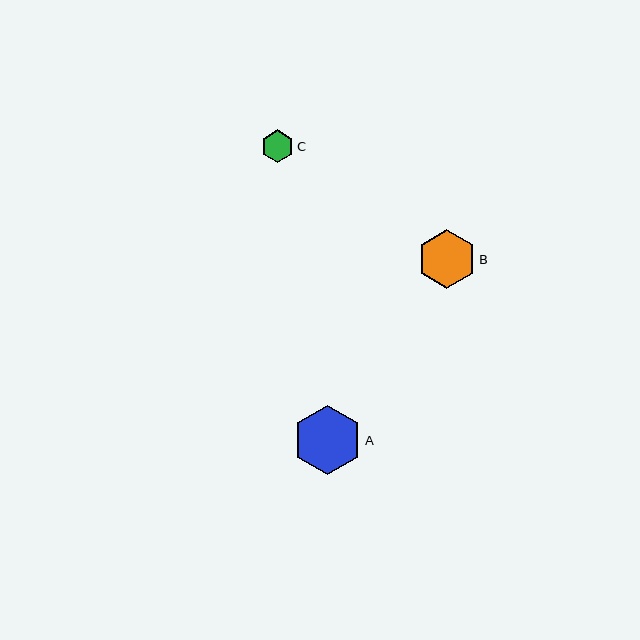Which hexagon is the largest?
Hexagon A is the largest with a size of approximately 69 pixels.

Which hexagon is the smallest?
Hexagon C is the smallest with a size of approximately 32 pixels.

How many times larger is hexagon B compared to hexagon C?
Hexagon B is approximately 1.8 times the size of hexagon C.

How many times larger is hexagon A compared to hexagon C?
Hexagon A is approximately 2.1 times the size of hexagon C.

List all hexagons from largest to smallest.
From largest to smallest: A, B, C.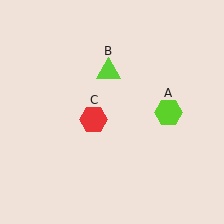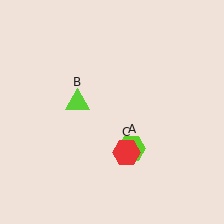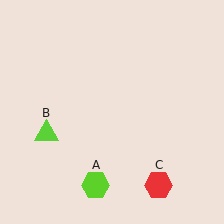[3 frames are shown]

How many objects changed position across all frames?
3 objects changed position: lime hexagon (object A), lime triangle (object B), red hexagon (object C).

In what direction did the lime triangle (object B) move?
The lime triangle (object B) moved down and to the left.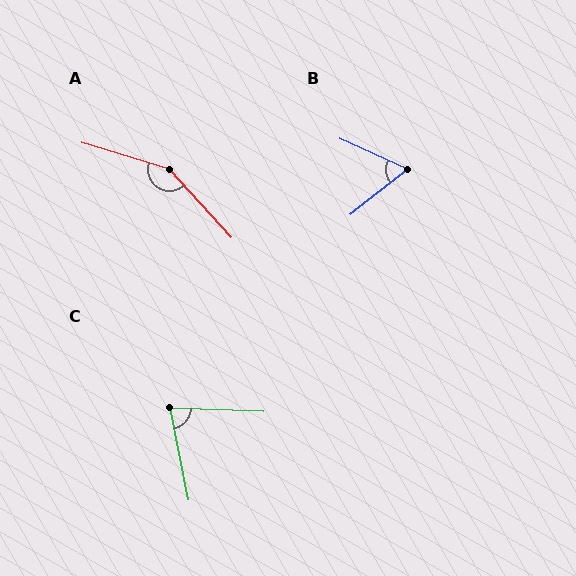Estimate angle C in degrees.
Approximately 77 degrees.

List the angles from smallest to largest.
B (63°), C (77°), A (149°).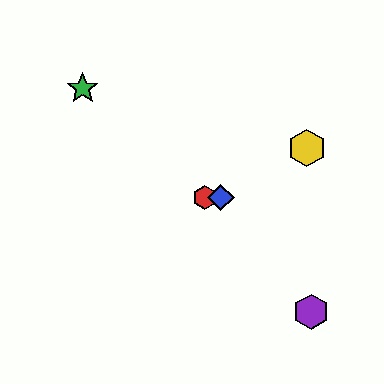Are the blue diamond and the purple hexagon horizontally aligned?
No, the blue diamond is at y≈197 and the purple hexagon is at y≈312.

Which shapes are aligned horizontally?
The red hexagon, the blue diamond are aligned horizontally.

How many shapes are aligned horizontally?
2 shapes (the red hexagon, the blue diamond) are aligned horizontally.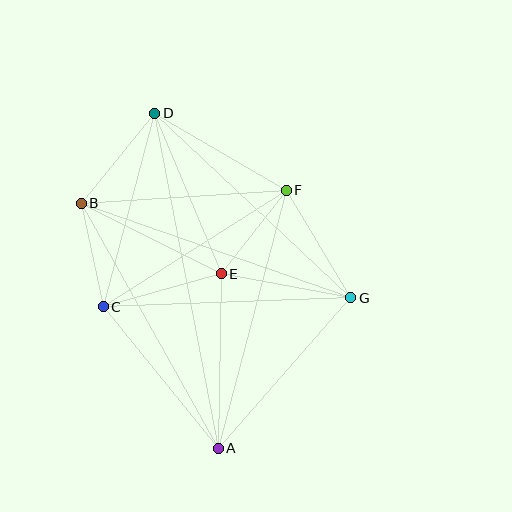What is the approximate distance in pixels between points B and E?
The distance between B and E is approximately 157 pixels.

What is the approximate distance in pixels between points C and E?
The distance between C and E is approximately 123 pixels.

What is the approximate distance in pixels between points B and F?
The distance between B and F is approximately 206 pixels.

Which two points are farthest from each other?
Points A and D are farthest from each other.